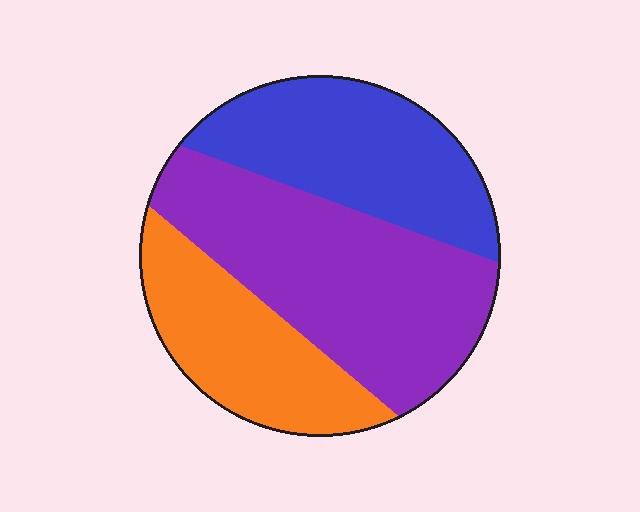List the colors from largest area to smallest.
From largest to smallest: purple, blue, orange.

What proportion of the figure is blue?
Blue takes up between a quarter and a half of the figure.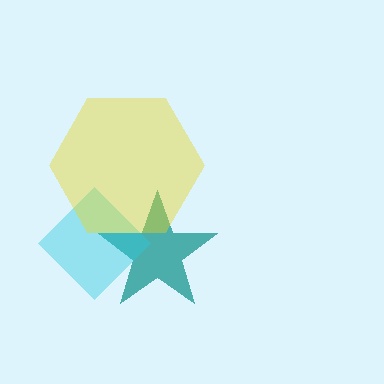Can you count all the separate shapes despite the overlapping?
Yes, there are 3 separate shapes.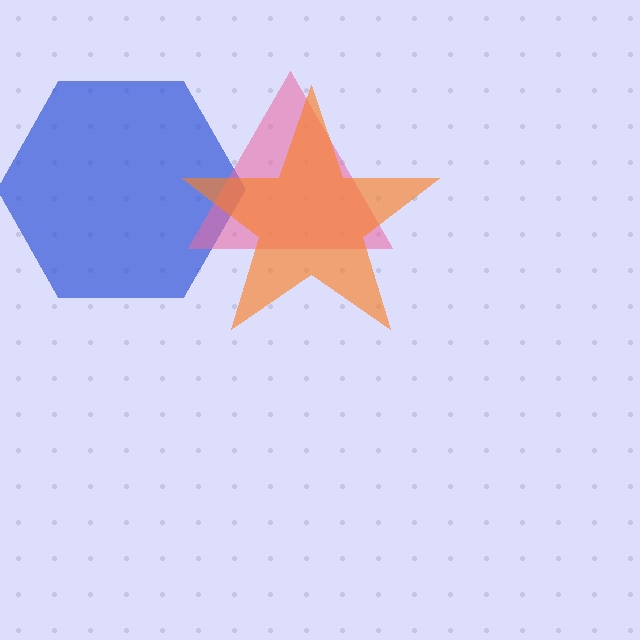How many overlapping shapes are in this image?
There are 3 overlapping shapes in the image.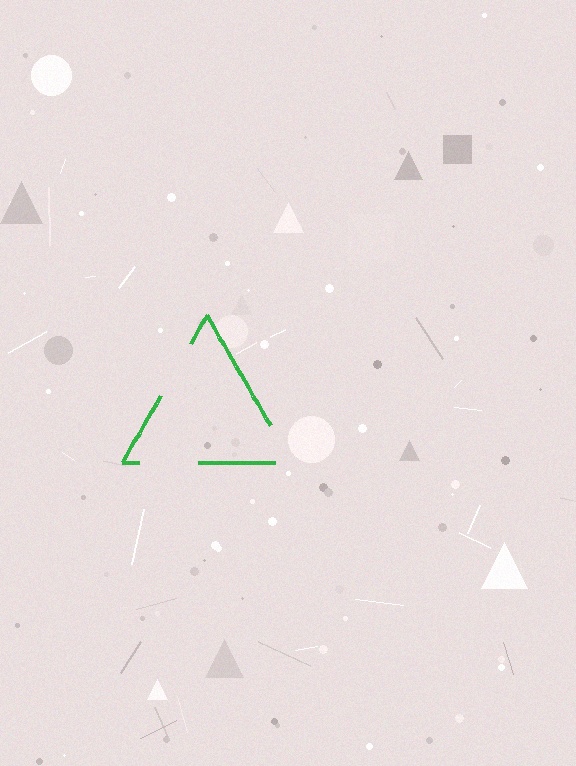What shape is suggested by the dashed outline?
The dashed outline suggests a triangle.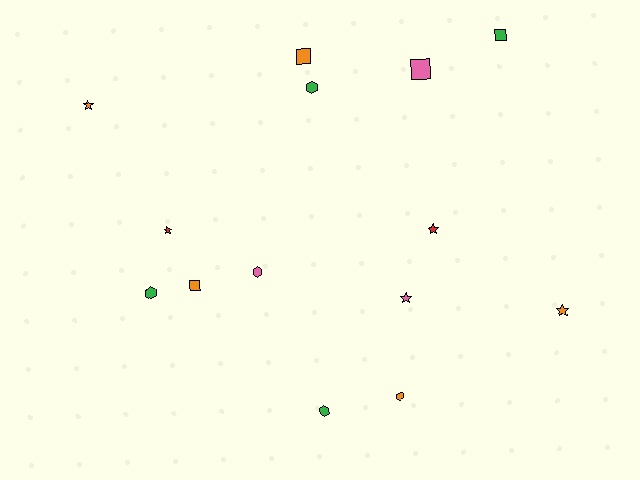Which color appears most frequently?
Orange, with 5 objects.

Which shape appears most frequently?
Star, with 5 objects.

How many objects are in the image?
There are 14 objects.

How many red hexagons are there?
There are no red hexagons.